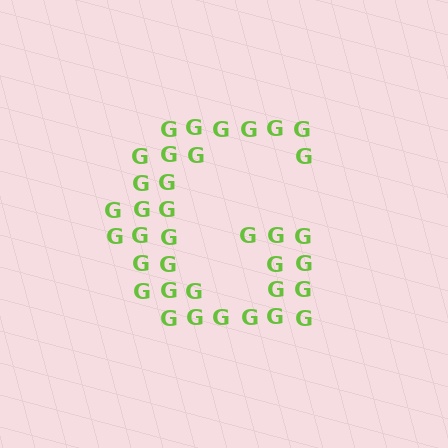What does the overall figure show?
The overall figure shows the letter G.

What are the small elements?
The small elements are letter G's.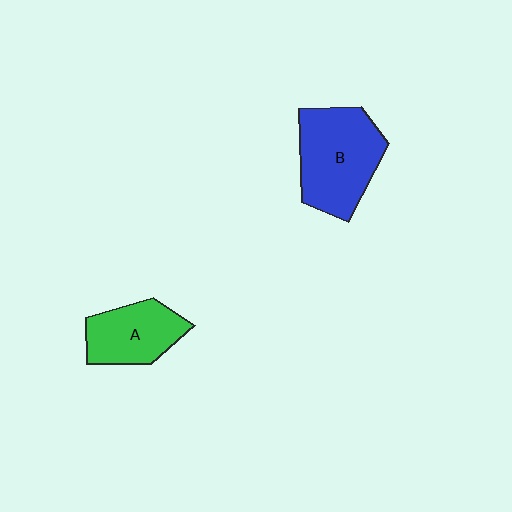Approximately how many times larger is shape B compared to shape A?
Approximately 1.5 times.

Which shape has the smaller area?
Shape A (green).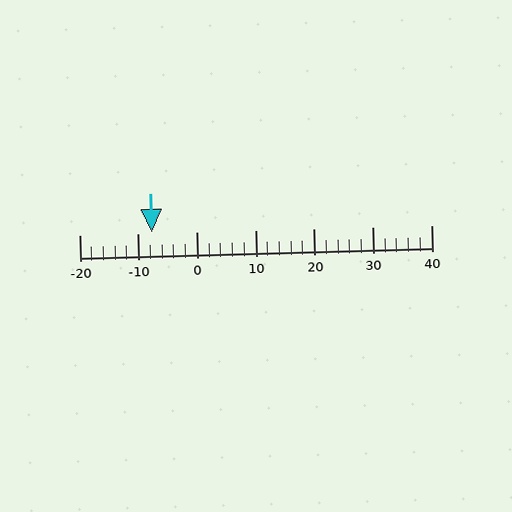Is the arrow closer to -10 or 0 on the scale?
The arrow is closer to -10.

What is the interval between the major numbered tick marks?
The major tick marks are spaced 10 units apart.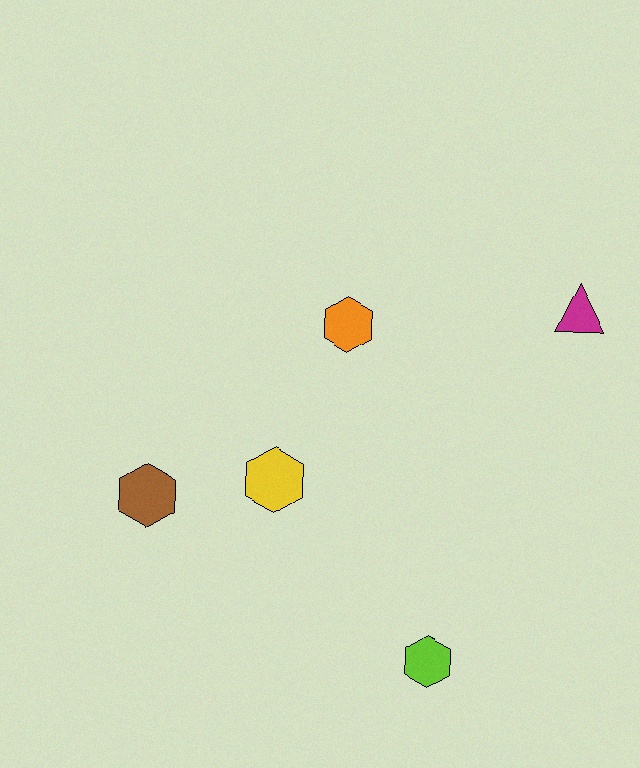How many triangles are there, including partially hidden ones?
There is 1 triangle.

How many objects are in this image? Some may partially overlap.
There are 5 objects.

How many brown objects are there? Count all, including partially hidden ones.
There is 1 brown object.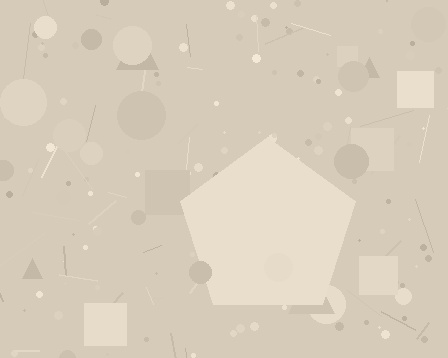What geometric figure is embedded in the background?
A pentagon is embedded in the background.